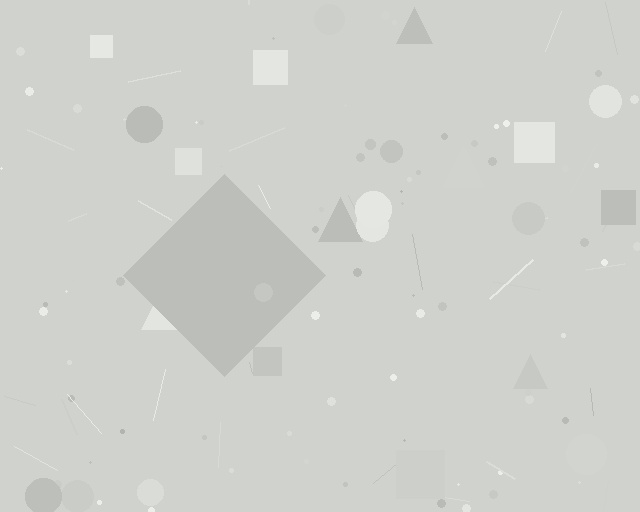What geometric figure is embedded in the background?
A diamond is embedded in the background.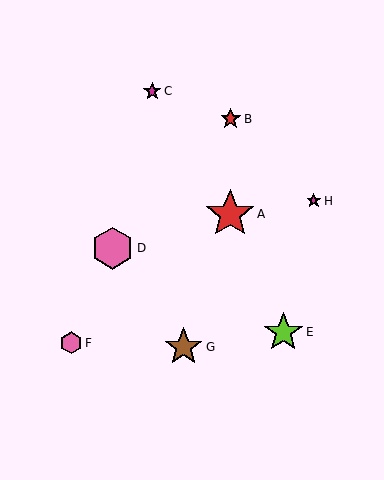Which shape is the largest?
The red star (labeled A) is the largest.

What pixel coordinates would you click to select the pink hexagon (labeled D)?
Click at (112, 248) to select the pink hexagon D.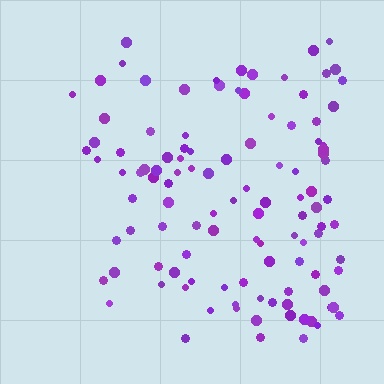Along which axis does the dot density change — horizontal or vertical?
Horizontal.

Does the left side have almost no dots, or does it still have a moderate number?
Still a moderate number, just noticeably fewer than the right.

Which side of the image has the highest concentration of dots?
The right.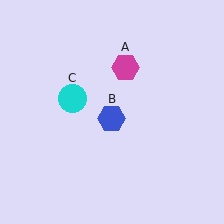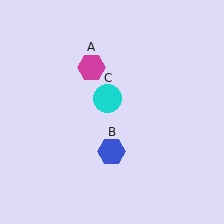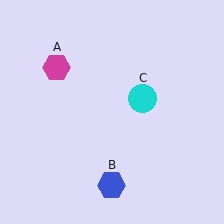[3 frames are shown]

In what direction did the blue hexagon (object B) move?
The blue hexagon (object B) moved down.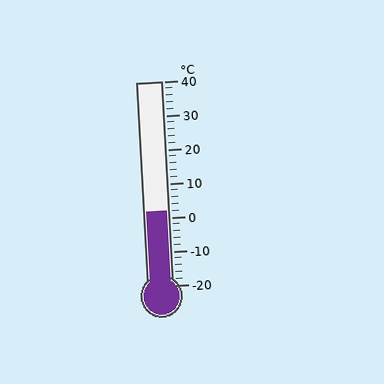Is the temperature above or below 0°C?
The temperature is above 0°C.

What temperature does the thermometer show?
The thermometer shows approximately 2°C.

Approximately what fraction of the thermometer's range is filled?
The thermometer is filled to approximately 35% of its range.